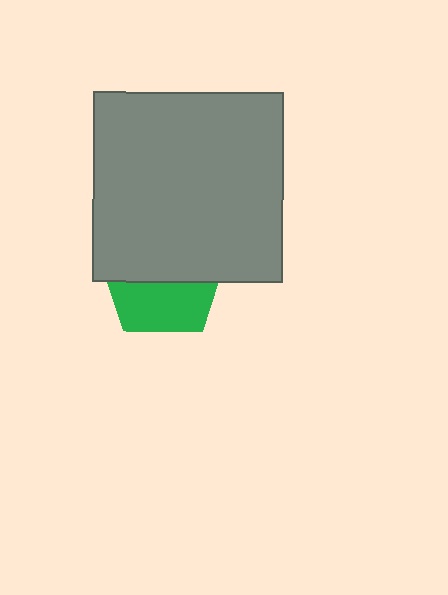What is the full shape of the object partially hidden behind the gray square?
The partially hidden object is a green pentagon.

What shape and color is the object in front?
The object in front is a gray square.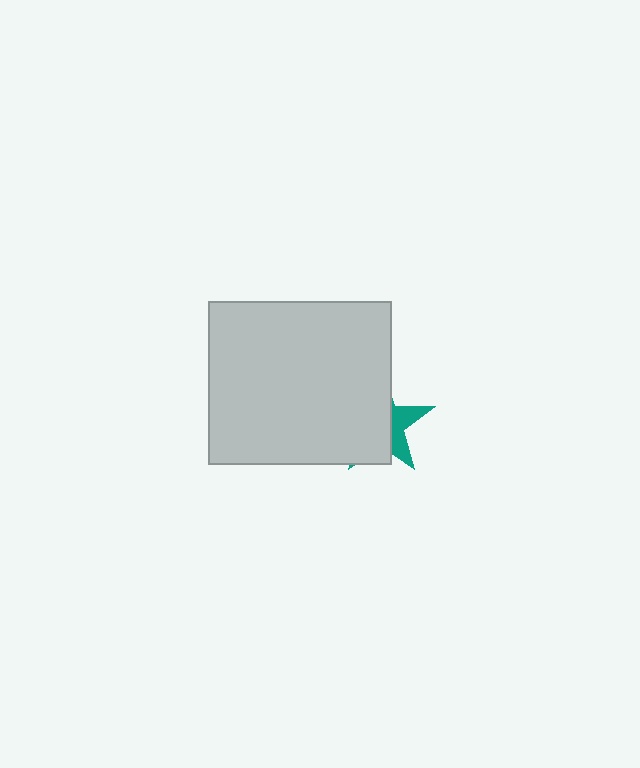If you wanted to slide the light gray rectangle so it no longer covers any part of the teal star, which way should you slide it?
Slide it left — that is the most direct way to separate the two shapes.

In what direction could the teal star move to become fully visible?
The teal star could move right. That would shift it out from behind the light gray rectangle entirely.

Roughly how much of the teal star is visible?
A small part of it is visible (roughly 33%).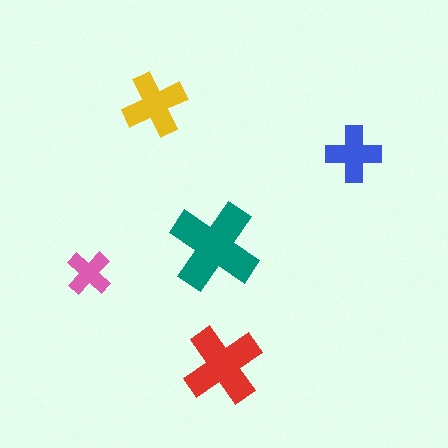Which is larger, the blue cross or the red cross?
The red one.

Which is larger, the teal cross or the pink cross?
The teal one.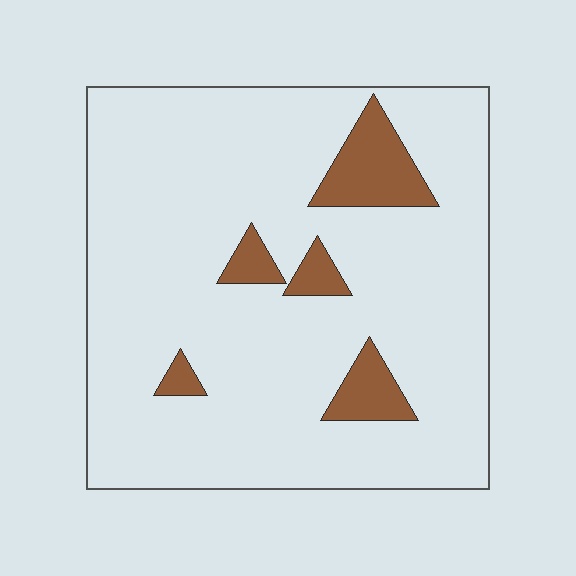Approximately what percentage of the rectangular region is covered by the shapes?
Approximately 10%.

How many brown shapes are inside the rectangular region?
5.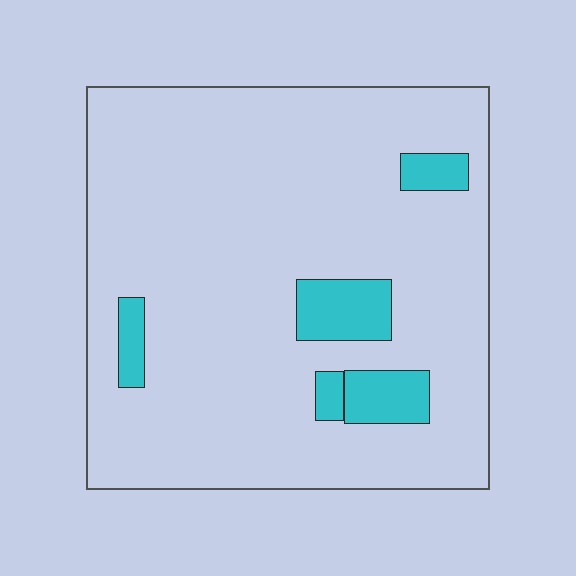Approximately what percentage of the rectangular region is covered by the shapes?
Approximately 10%.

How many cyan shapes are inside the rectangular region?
5.